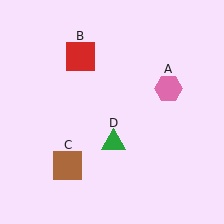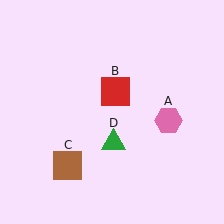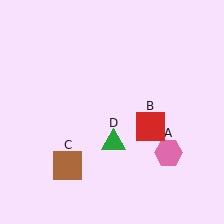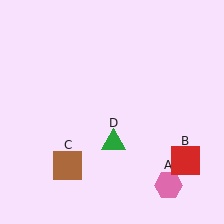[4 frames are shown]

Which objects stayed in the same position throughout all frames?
Brown square (object C) and green triangle (object D) remained stationary.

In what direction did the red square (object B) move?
The red square (object B) moved down and to the right.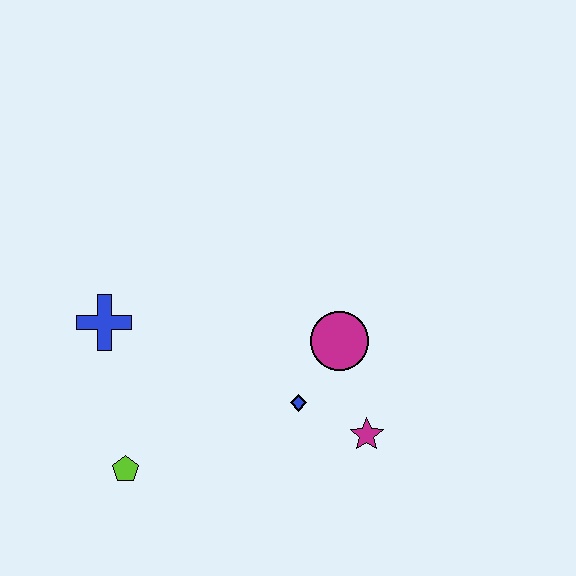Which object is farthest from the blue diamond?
The blue cross is farthest from the blue diamond.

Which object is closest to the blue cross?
The lime pentagon is closest to the blue cross.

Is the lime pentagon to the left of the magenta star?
Yes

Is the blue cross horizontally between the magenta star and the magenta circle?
No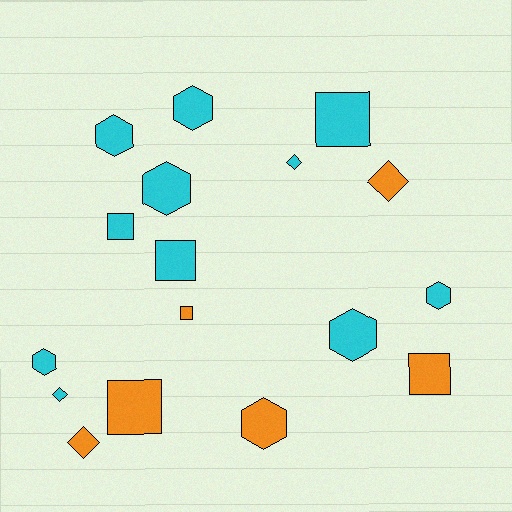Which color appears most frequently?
Cyan, with 11 objects.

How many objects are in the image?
There are 17 objects.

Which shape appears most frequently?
Hexagon, with 7 objects.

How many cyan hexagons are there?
There are 6 cyan hexagons.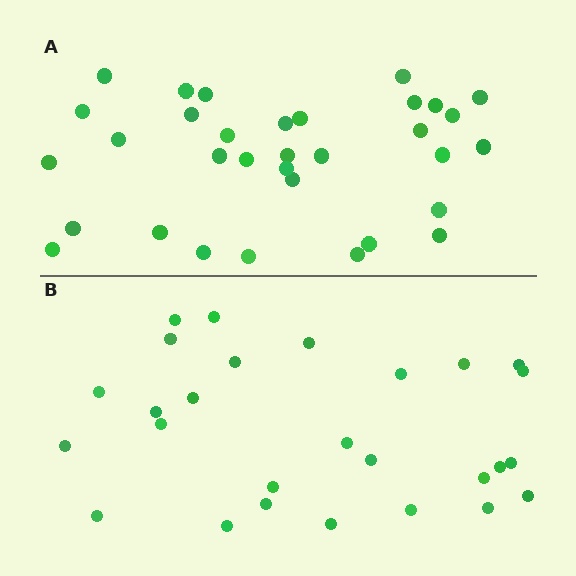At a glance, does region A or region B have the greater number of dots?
Region A (the top region) has more dots.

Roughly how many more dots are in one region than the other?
Region A has about 6 more dots than region B.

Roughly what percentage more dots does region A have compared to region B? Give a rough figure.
About 20% more.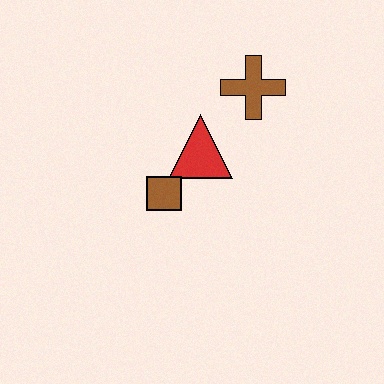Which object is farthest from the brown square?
The brown cross is farthest from the brown square.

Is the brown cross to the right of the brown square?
Yes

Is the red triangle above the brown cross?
No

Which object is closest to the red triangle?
The brown square is closest to the red triangle.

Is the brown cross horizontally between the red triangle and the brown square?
No